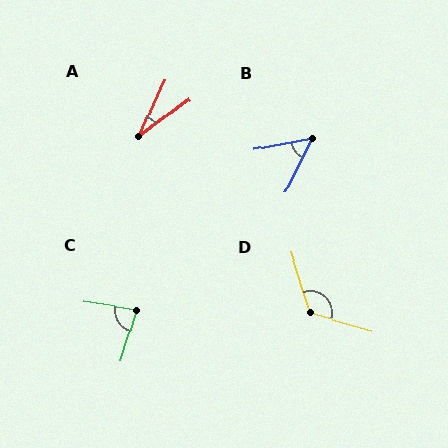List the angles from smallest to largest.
A (29°), B (53°), C (81°), D (124°).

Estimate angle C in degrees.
Approximately 81 degrees.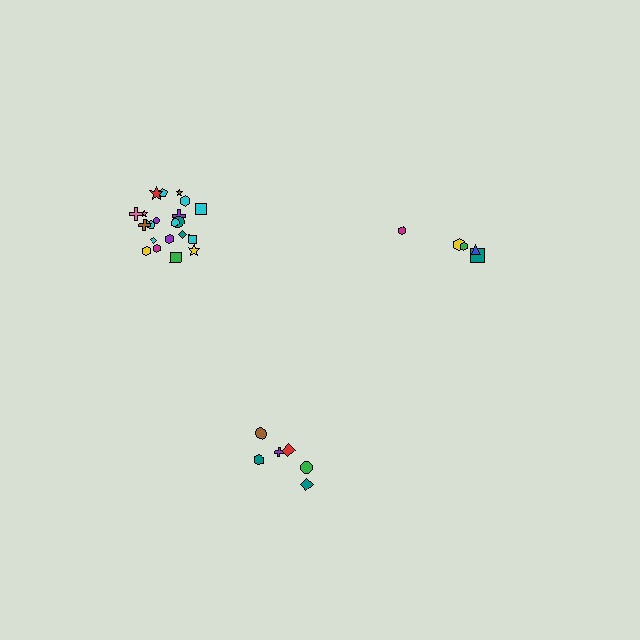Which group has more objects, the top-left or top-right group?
The top-left group.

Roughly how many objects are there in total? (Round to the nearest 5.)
Roughly 35 objects in total.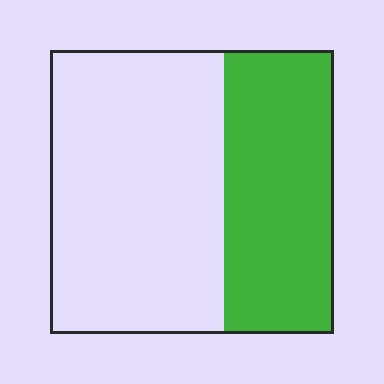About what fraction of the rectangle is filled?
About three eighths (3/8).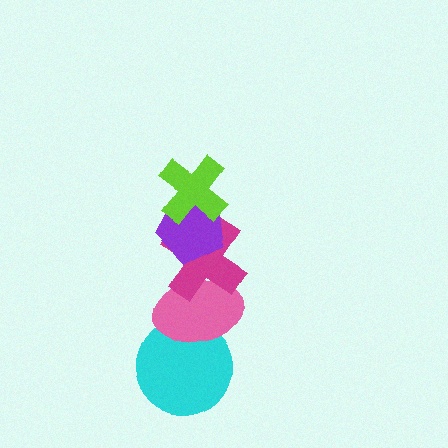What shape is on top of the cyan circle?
The pink ellipse is on top of the cyan circle.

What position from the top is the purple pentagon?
The purple pentagon is 2nd from the top.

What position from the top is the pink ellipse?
The pink ellipse is 4th from the top.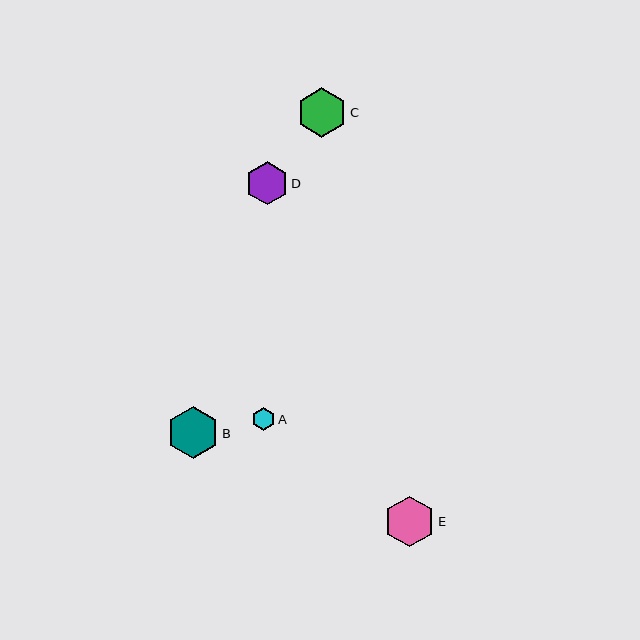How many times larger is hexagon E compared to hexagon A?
Hexagon E is approximately 2.3 times the size of hexagon A.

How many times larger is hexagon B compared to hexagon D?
Hexagon B is approximately 1.2 times the size of hexagon D.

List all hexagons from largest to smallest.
From largest to smallest: B, E, C, D, A.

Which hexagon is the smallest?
Hexagon A is the smallest with a size of approximately 22 pixels.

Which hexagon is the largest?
Hexagon B is the largest with a size of approximately 52 pixels.